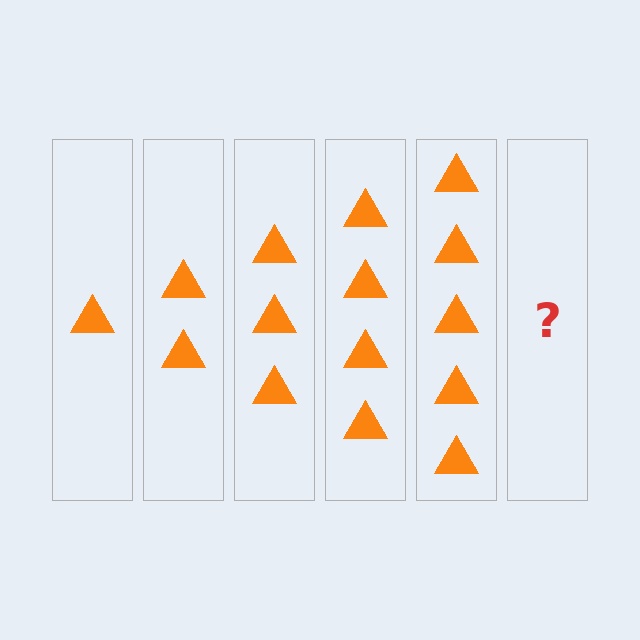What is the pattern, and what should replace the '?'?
The pattern is that each step adds one more triangle. The '?' should be 6 triangles.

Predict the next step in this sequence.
The next step is 6 triangles.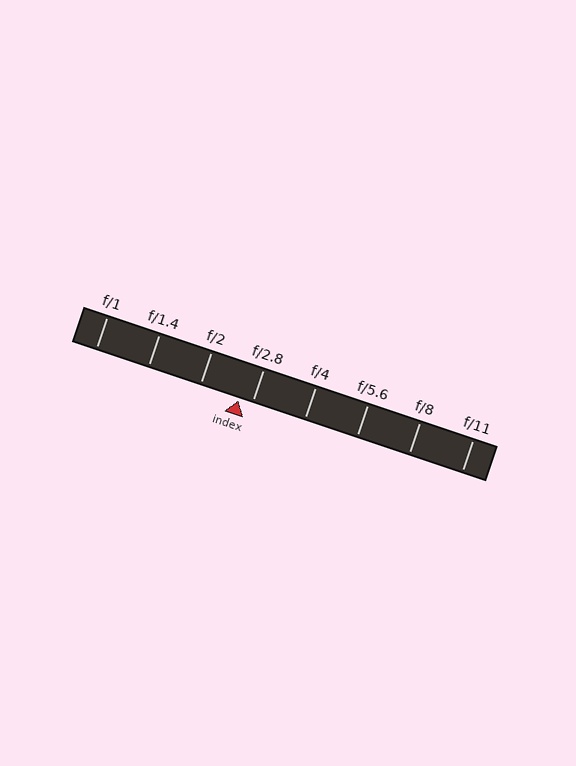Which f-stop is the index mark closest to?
The index mark is closest to f/2.8.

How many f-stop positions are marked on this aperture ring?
There are 8 f-stop positions marked.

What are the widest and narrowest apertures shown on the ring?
The widest aperture shown is f/1 and the narrowest is f/11.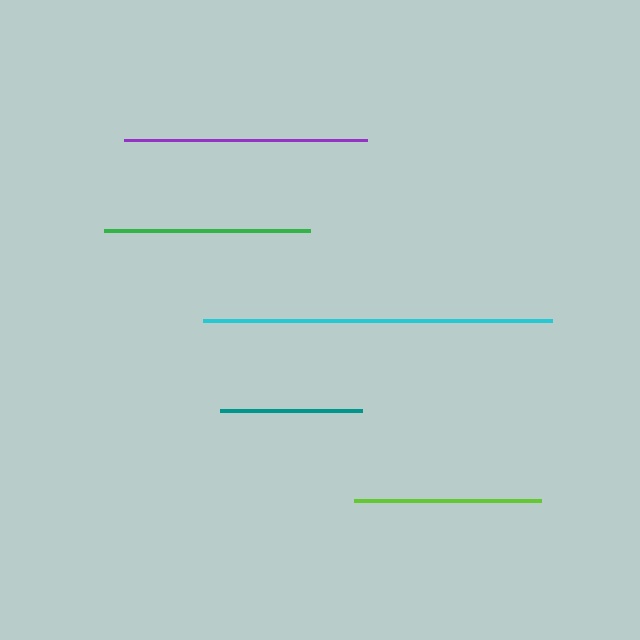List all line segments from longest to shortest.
From longest to shortest: cyan, purple, green, lime, teal.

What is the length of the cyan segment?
The cyan segment is approximately 349 pixels long.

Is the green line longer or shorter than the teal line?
The green line is longer than the teal line.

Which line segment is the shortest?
The teal line is the shortest at approximately 142 pixels.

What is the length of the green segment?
The green segment is approximately 207 pixels long.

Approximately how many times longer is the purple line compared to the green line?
The purple line is approximately 1.2 times the length of the green line.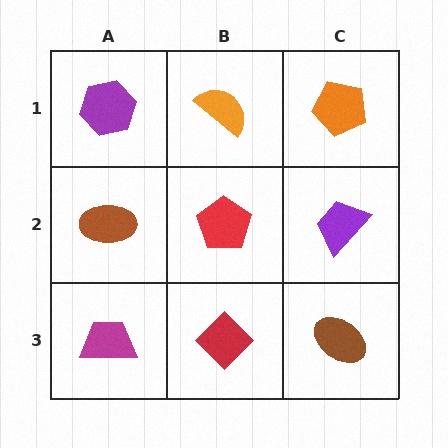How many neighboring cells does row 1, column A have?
2.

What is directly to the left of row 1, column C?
An orange semicircle.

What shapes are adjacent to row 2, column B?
An orange semicircle (row 1, column B), a red diamond (row 3, column B), a brown ellipse (row 2, column A), a purple trapezoid (row 2, column C).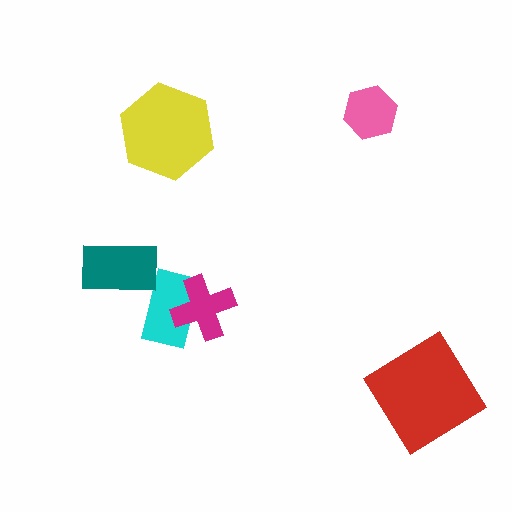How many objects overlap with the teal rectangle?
0 objects overlap with the teal rectangle.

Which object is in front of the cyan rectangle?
The magenta cross is in front of the cyan rectangle.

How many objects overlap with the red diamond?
0 objects overlap with the red diamond.